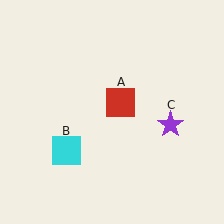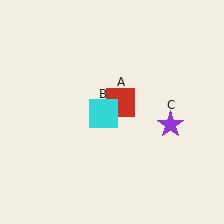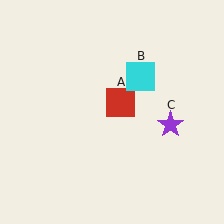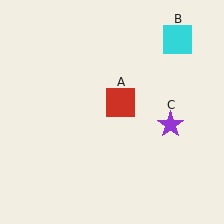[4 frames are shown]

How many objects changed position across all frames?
1 object changed position: cyan square (object B).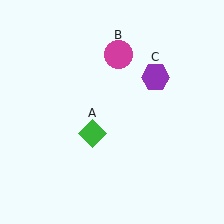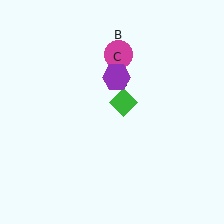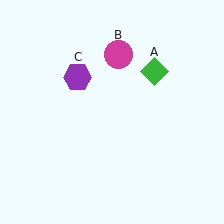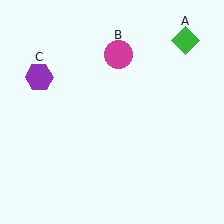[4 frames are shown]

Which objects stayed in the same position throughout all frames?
Magenta circle (object B) remained stationary.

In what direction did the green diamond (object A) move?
The green diamond (object A) moved up and to the right.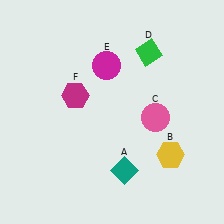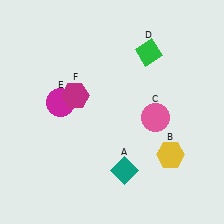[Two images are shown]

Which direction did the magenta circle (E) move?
The magenta circle (E) moved left.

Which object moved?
The magenta circle (E) moved left.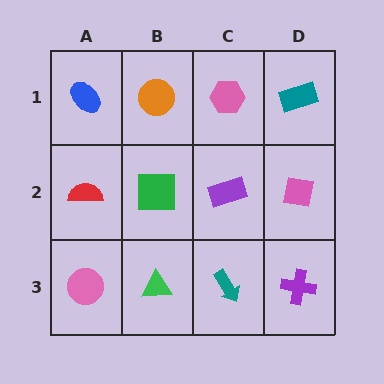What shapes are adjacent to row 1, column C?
A purple rectangle (row 2, column C), an orange circle (row 1, column B), a teal rectangle (row 1, column D).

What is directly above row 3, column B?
A green square.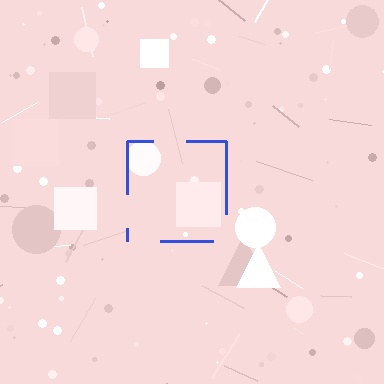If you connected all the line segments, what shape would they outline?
They would outline a square.